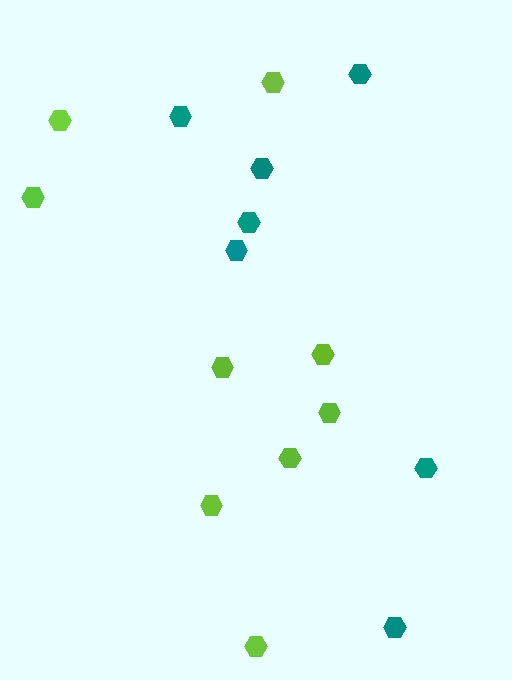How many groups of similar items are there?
There are 2 groups: one group of lime hexagons (9) and one group of teal hexagons (7).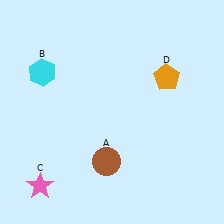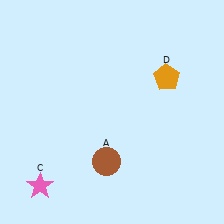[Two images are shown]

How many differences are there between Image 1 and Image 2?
There is 1 difference between the two images.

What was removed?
The cyan hexagon (B) was removed in Image 2.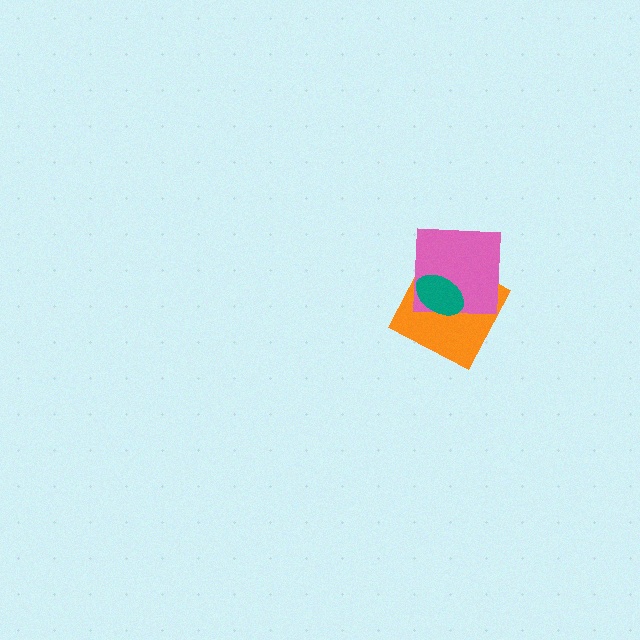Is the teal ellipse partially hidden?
No, no other shape covers it.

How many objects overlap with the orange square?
2 objects overlap with the orange square.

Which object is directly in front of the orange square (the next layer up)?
The pink square is directly in front of the orange square.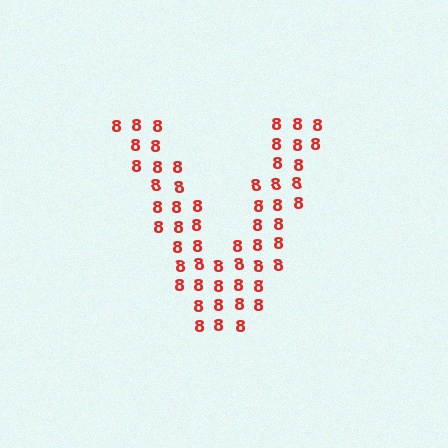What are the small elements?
The small elements are digit 8's.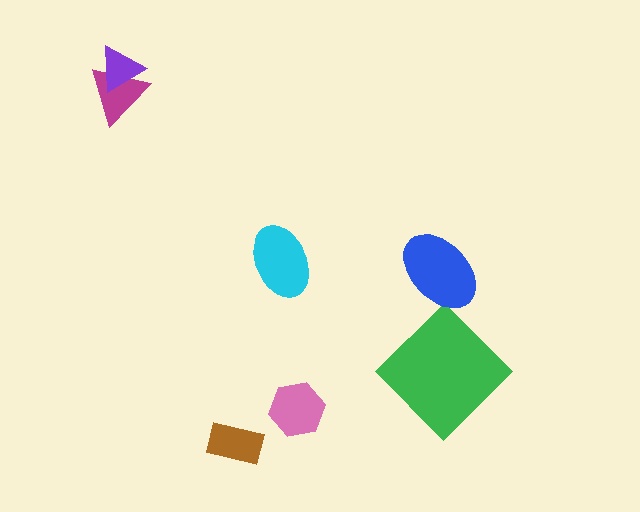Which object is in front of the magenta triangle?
The purple triangle is in front of the magenta triangle.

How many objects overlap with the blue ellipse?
0 objects overlap with the blue ellipse.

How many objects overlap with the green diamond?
0 objects overlap with the green diamond.